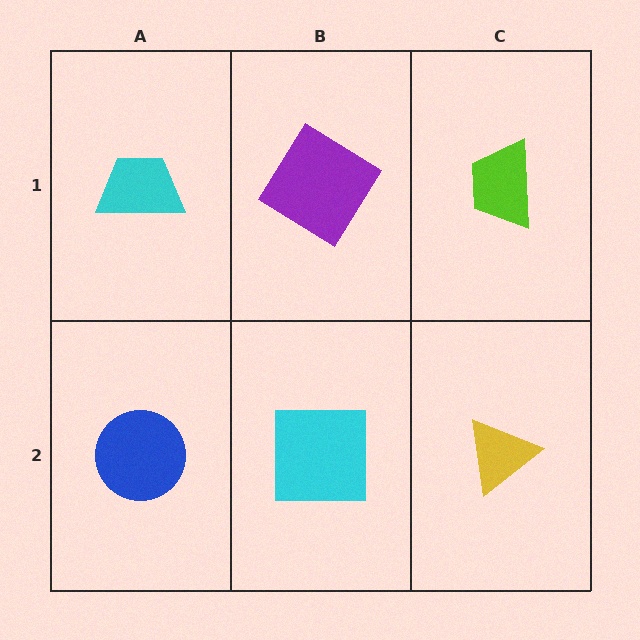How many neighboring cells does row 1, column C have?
2.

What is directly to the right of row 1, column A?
A purple diamond.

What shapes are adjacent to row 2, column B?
A purple diamond (row 1, column B), a blue circle (row 2, column A), a yellow triangle (row 2, column C).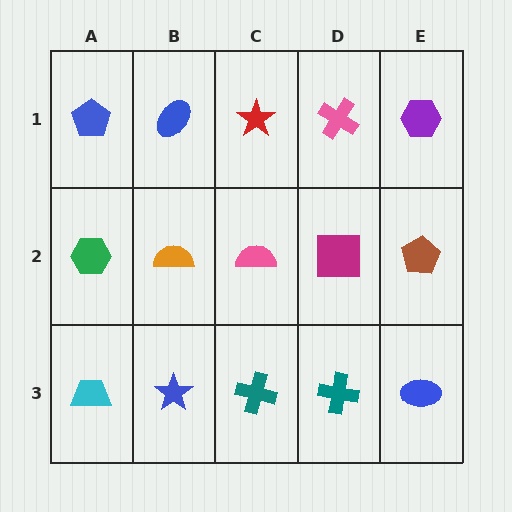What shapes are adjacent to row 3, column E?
A brown pentagon (row 2, column E), a teal cross (row 3, column D).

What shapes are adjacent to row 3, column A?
A green hexagon (row 2, column A), a blue star (row 3, column B).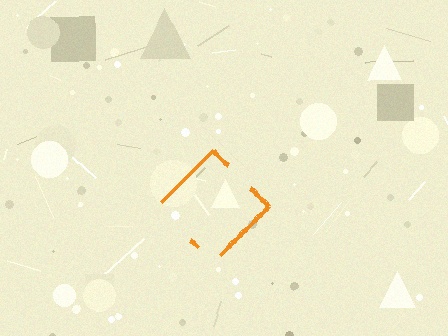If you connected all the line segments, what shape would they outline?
They would outline a diamond.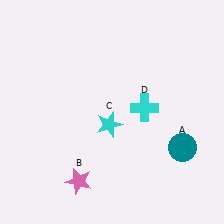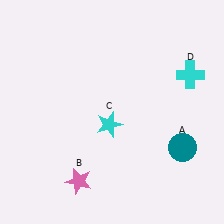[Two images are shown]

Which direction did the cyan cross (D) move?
The cyan cross (D) moved right.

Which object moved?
The cyan cross (D) moved right.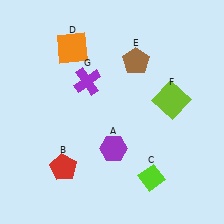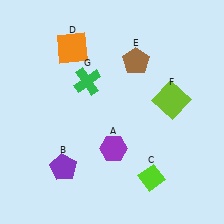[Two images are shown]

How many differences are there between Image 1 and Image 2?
There are 2 differences between the two images.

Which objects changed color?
B changed from red to purple. G changed from purple to green.